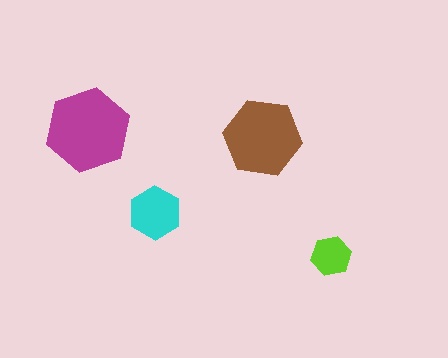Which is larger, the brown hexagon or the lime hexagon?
The brown one.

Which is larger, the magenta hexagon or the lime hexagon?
The magenta one.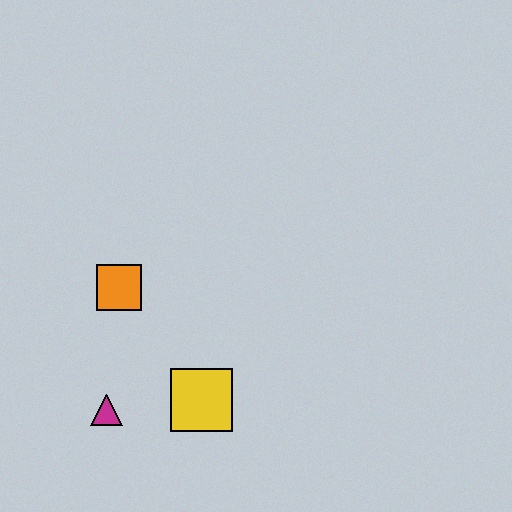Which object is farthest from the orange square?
The yellow square is farthest from the orange square.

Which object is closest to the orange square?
The magenta triangle is closest to the orange square.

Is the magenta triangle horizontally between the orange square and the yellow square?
No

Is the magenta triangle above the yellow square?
No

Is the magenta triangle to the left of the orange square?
Yes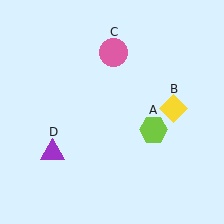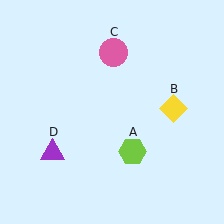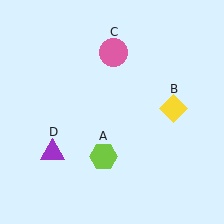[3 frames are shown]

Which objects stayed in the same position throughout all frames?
Yellow diamond (object B) and pink circle (object C) and purple triangle (object D) remained stationary.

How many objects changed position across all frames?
1 object changed position: lime hexagon (object A).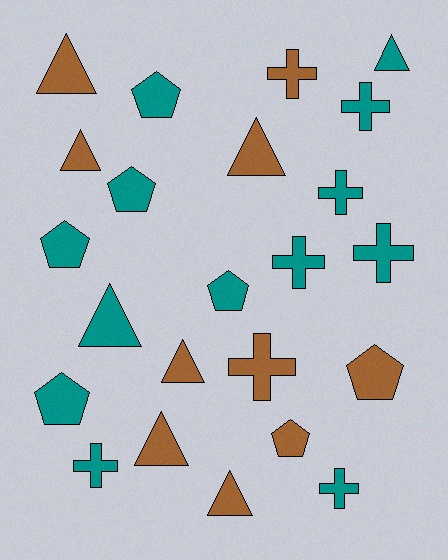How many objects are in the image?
There are 23 objects.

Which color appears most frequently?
Teal, with 13 objects.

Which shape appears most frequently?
Cross, with 8 objects.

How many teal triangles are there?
There are 2 teal triangles.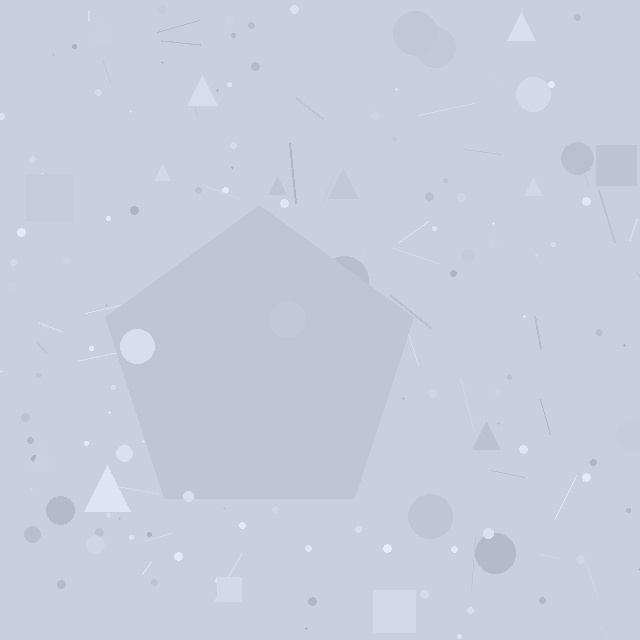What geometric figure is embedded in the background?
A pentagon is embedded in the background.